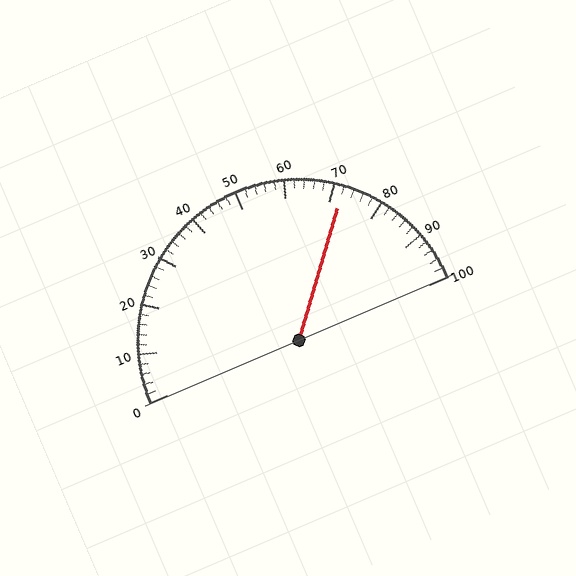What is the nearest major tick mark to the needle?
The nearest major tick mark is 70.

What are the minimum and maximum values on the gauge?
The gauge ranges from 0 to 100.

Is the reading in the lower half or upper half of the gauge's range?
The reading is in the upper half of the range (0 to 100).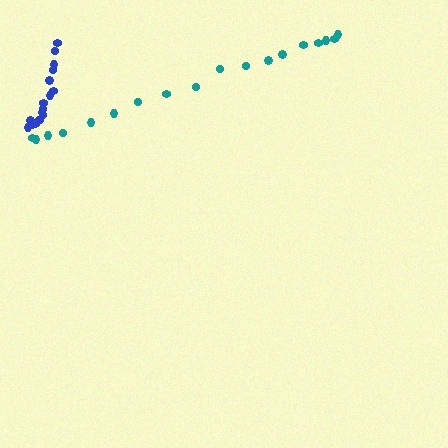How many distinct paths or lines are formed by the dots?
There are 2 distinct paths.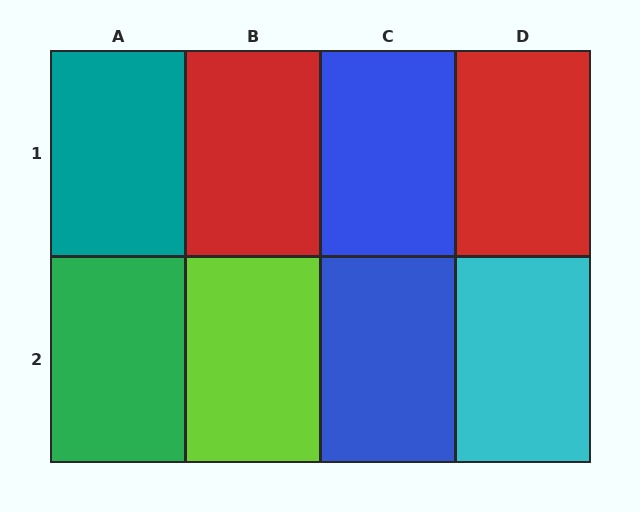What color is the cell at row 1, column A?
Teal.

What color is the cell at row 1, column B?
Red.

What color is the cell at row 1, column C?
Blue.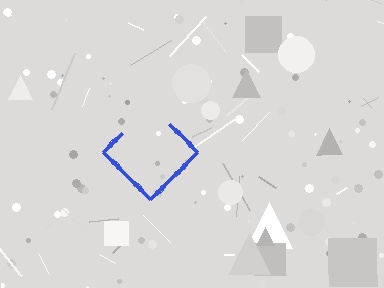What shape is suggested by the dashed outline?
The dashed outline suggests a diamond.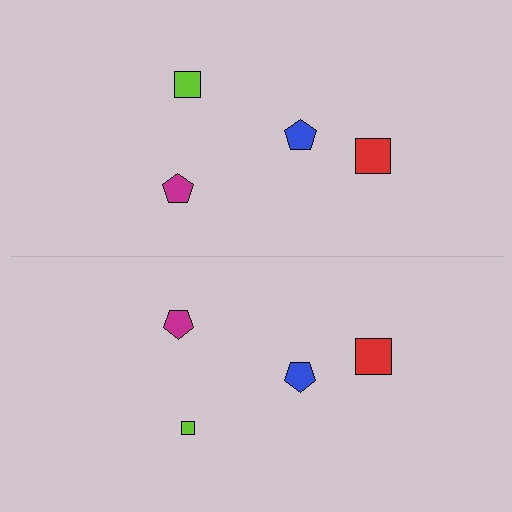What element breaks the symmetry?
The lime square on the bottom side has a different size than its mirror counterpart.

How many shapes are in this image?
There are 8 shapes in this image.